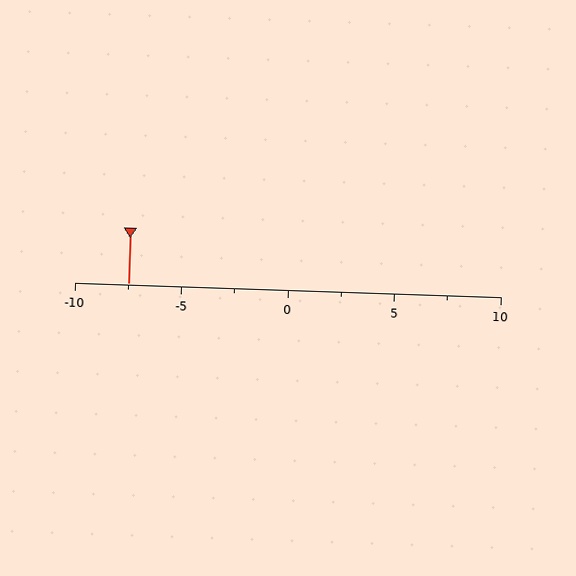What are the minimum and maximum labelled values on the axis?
The axis runs from -10 to 10.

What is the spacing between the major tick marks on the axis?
The major ticks are spaced 5 apart.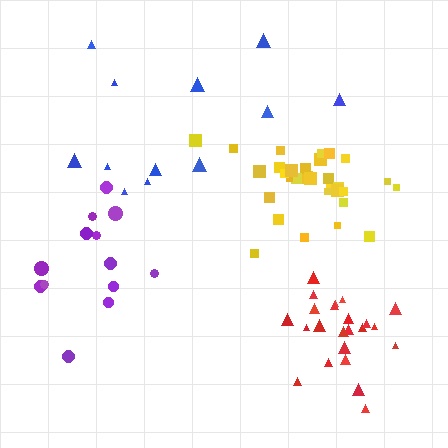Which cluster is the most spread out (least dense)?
Blue.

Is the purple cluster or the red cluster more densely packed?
Red.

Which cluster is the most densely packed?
Red.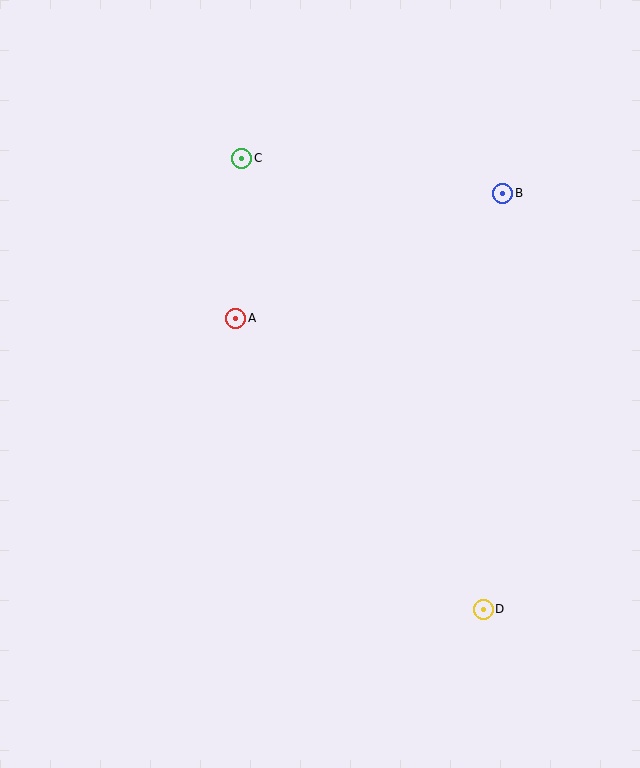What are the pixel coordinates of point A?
Point A is at (236, 318).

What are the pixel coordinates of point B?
Point B is at (503, 193).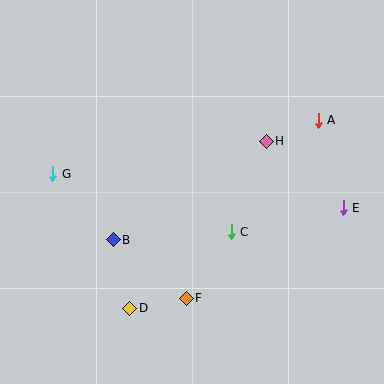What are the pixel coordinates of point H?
Point H is at (266, 141).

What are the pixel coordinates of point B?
Point B is at (113, 240).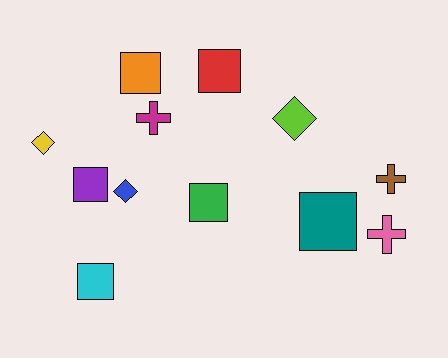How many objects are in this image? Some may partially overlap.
There are 12 objects.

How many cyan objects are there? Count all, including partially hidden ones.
There is 1 cyan object.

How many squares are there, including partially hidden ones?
There are 6 squares.